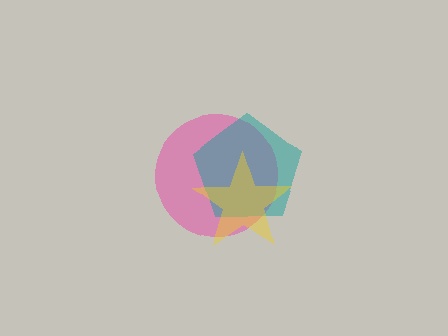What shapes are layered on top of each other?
The layered shapes are: a pink circle, a teal pentagon, a yellow star.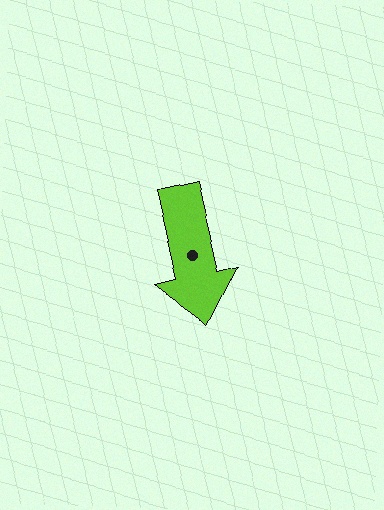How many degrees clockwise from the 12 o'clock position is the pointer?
Approximately 167 degrees.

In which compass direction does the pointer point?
South.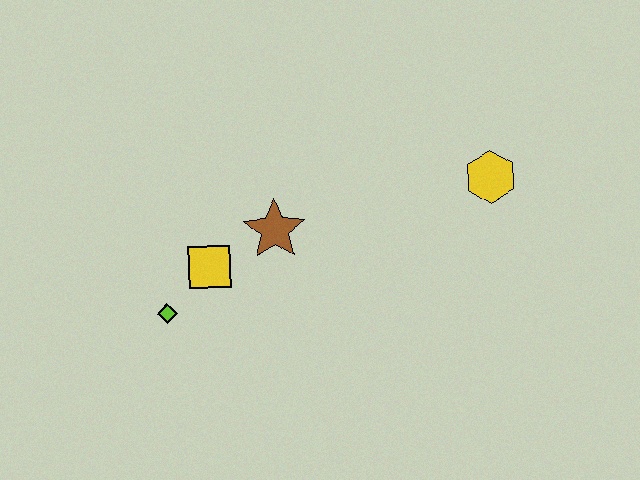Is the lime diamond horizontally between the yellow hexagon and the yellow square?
No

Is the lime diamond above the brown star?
No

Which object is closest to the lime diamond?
The yellow square is closest to the lime diamond.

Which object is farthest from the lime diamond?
The yellow hexagon is farthest from the lime diamond.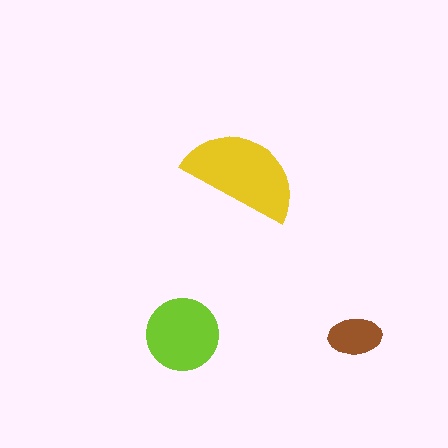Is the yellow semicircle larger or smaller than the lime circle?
Larger.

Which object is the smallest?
The brown ellipse.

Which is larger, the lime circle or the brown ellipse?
The lime circle.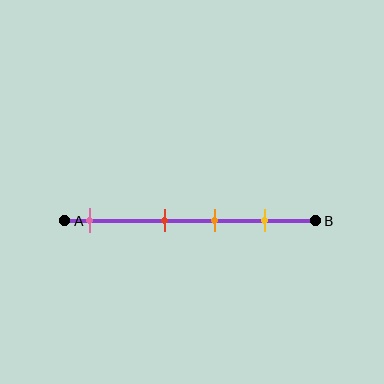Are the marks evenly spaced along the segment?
No, the marks are not evenly spaced.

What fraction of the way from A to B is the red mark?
The red mark is approximately 40% (0.4) of the way from A to B.